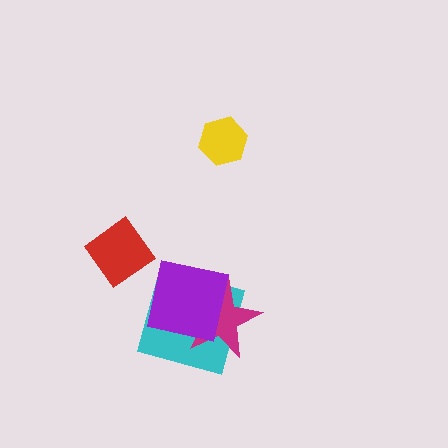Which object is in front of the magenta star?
The purple square is in front of the magenta star.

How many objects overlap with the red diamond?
0 objects overlap with the red diamond.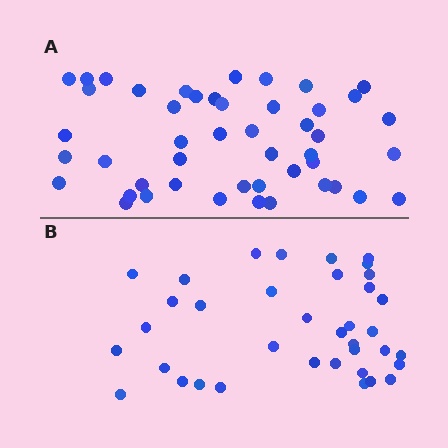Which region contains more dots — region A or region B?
Region A (the top region) has more dots.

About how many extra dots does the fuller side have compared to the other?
Region A has roughly 10 or so more dots than region B.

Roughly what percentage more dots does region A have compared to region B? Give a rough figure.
About 25% more.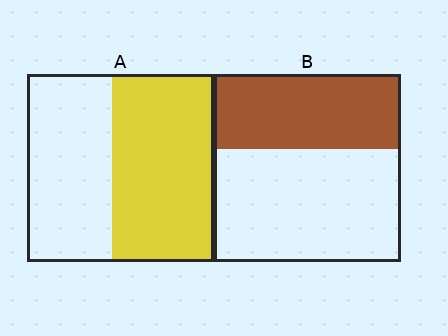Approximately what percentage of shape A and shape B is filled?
A is approximately 55% and B is approximately 40%.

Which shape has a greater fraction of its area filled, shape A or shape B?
Shape A.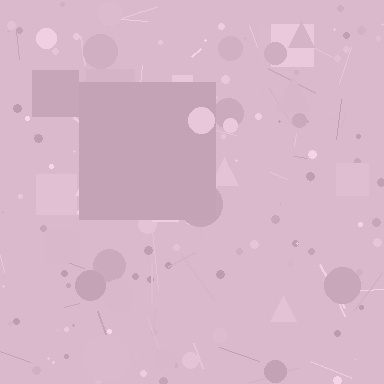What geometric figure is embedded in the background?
A square is embedded in the background.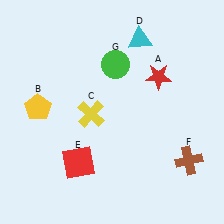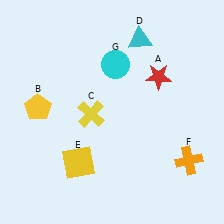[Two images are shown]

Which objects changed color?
E changed from red to yellow. F changed from brown to orange. G changed from green to cyan.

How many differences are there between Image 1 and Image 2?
There are 3 differences between the two images.